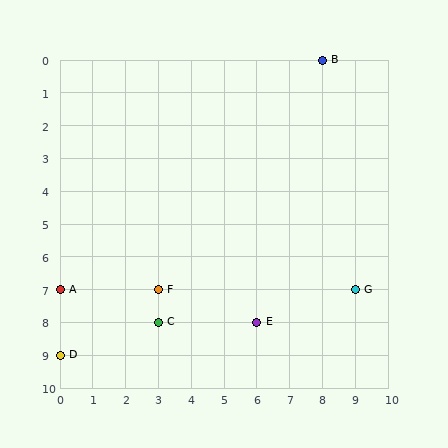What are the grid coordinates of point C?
Point C is at grid coordinates (3, 8).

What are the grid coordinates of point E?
Point E is at grid coordinates (6, 8).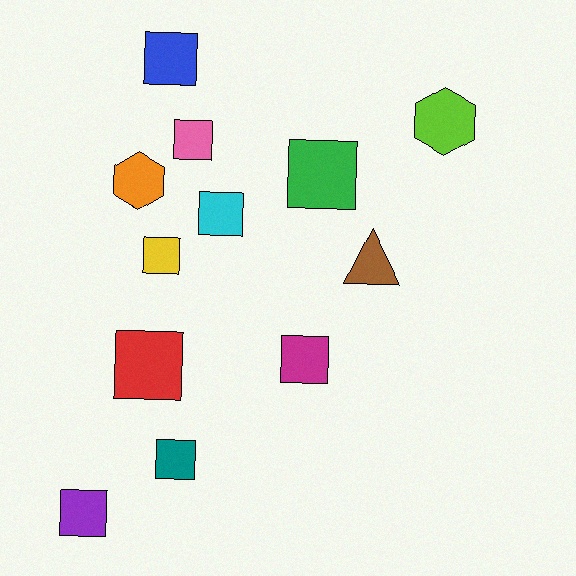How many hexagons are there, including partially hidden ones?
There are 2 hexagons.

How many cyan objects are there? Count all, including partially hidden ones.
There is 1 cyan object.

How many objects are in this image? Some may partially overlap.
There are 12 objects.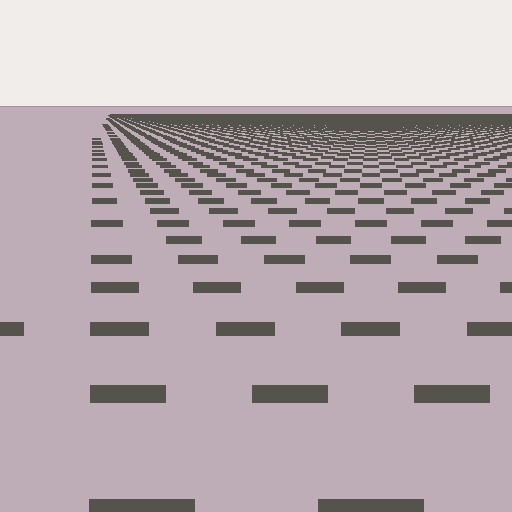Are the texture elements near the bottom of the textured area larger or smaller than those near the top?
Larger. Near the bottom, elements are closer to the viewer and appear at a bigger on-screen size.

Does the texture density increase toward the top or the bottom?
Density increases toward the top.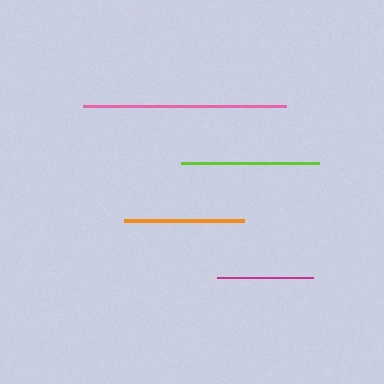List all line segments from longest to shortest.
From longest to shortest: pink, lime, orange, magenta.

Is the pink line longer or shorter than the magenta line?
The pink line is longer than the magenta line.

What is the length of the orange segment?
The orange segment is approximately 120 pixels long.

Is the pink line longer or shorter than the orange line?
The pink line is longer than the orange line.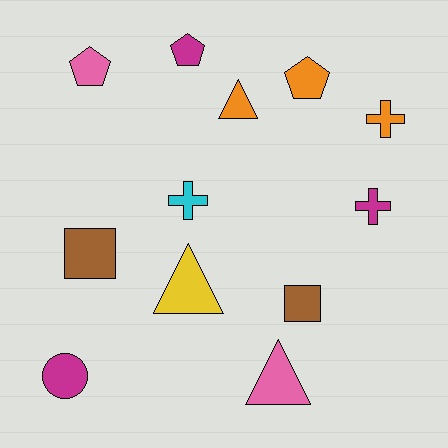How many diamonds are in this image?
There are no diamonds.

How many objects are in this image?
There are 12 objects.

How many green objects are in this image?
There are no green objects.